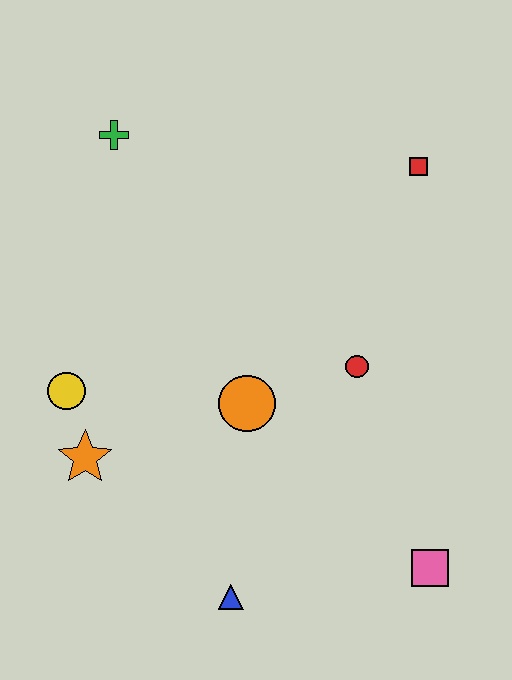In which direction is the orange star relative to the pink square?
The orange star is to the left of the pink square.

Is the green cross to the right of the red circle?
No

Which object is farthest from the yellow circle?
The red square is farthest from the yellow circle.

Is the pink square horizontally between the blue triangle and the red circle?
No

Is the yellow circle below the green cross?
Yes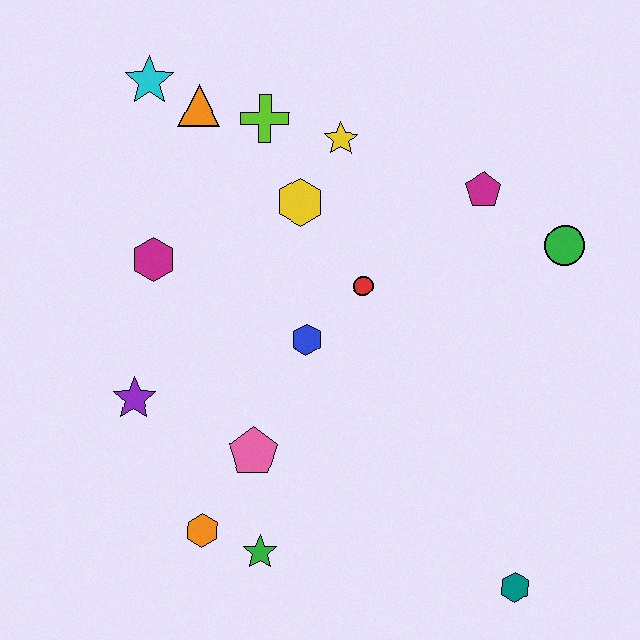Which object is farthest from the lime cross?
The teal hexagon is farthest from the lime cross.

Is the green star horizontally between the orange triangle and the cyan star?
No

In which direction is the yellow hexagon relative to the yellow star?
The yellow hexagon is below the yellow star.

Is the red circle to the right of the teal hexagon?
No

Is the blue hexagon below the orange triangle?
Yes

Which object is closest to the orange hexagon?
The green star is closest to the orange hexagon.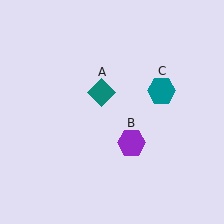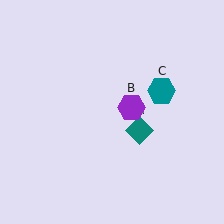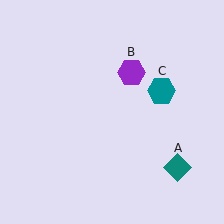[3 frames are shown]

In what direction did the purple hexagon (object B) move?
The purple hexagon (object B) moved up.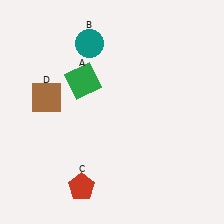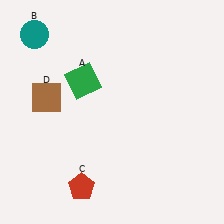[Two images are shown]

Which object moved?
The teal circle (B) moved left.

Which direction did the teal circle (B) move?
The teal circle (B) moved left.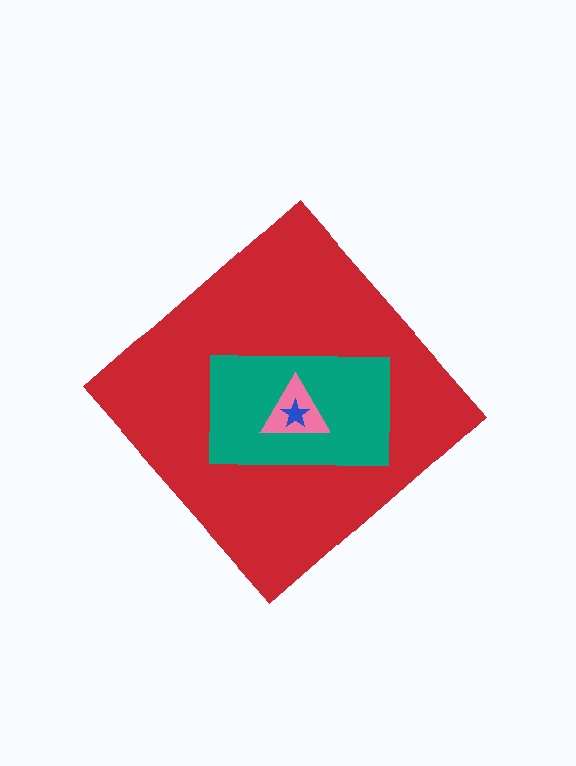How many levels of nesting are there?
4.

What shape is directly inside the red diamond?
The teal rectangle.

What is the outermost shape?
The red diamond.